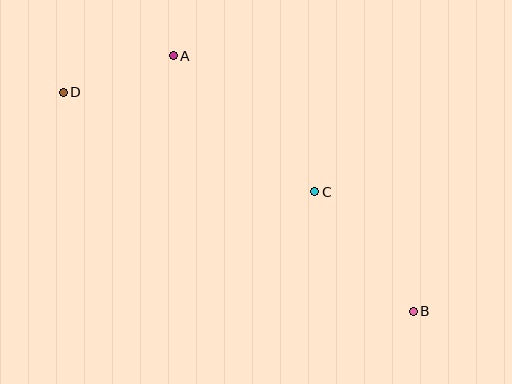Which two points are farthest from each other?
Points B and D are farthest from each other.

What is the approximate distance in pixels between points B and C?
The distance between B and C is approximately 155 pixels.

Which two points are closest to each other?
Points A and D are closest to each other.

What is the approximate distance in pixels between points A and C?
The distance between A and C is approximately 196 pixels.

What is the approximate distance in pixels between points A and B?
The distance between A and B is approximately 350 pixels.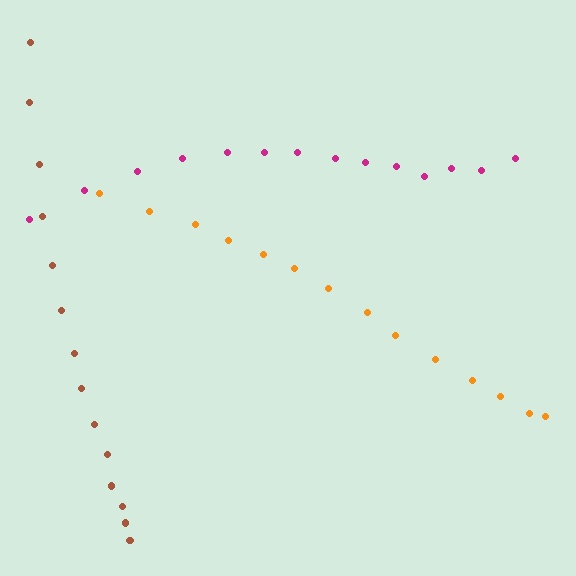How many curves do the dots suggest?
There are 3 distinct paths.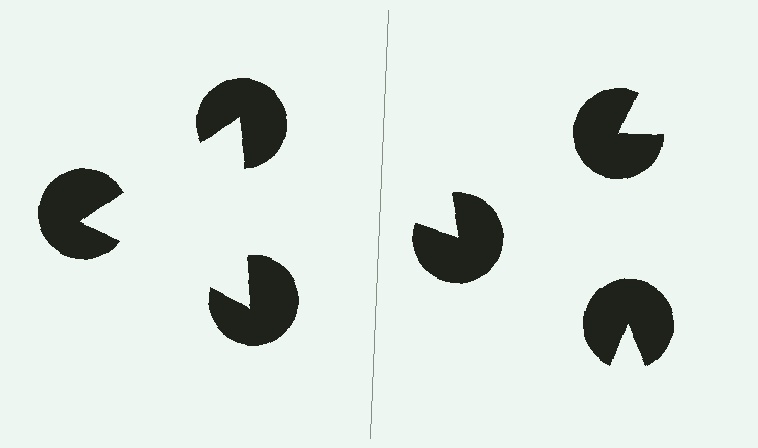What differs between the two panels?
The pac-man discs are positioned identically on both sides; only the wedge orientations differ. On the left they align to a triangle; on the right they are misaligned.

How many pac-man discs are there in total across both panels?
6 — 3 on each side.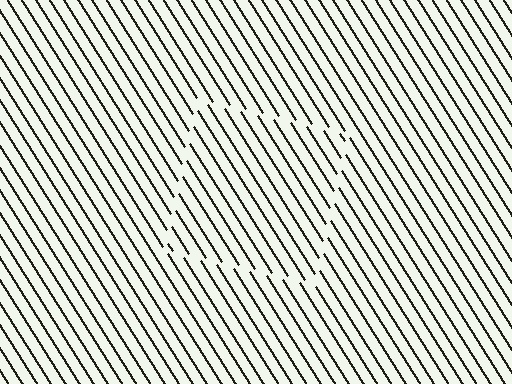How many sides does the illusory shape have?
4 sides — the line-ends trace a square.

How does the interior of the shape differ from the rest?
The interior of the shape contains the same grating, shifted by half a period — the contour is defined by the phase discontinuity where line-ends from the inner and outer gratings abut.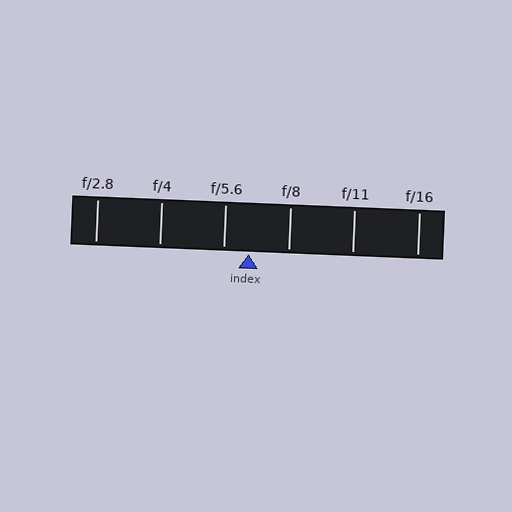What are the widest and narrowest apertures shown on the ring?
The widest aperture shown is f/2.8 and the narrowest is f/16.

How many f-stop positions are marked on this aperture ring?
There are 6 f-stop positions marked.